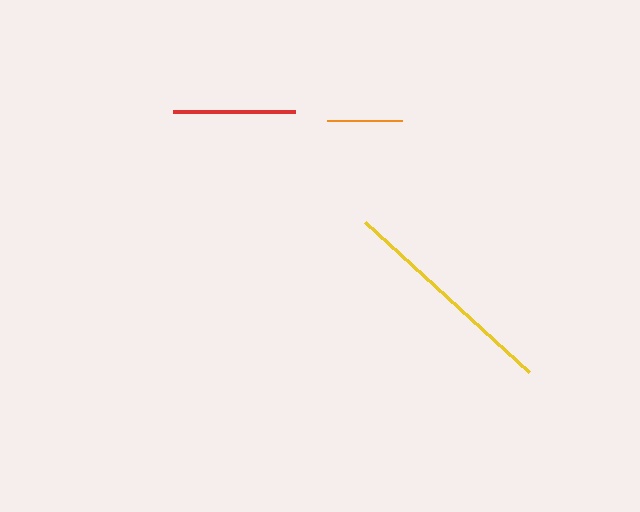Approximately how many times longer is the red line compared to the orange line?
The red line is approximately 1.6 times the length of the orange line.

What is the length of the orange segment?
The orange segment is approximately 75 pixels long.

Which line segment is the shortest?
The orange line is the shortest at approximately 75 pixels.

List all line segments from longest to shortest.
From longest to shortest: yellow, red, orange.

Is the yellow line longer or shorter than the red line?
The yellow line is longer than the red line.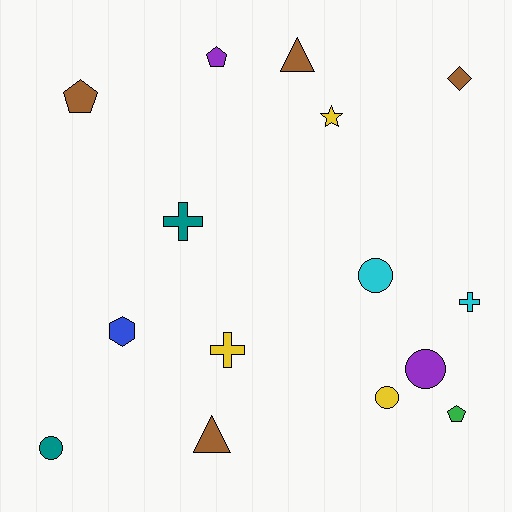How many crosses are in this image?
There are 3 crosses.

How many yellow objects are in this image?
There are 3 yellow objects.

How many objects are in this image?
There are 15 objects.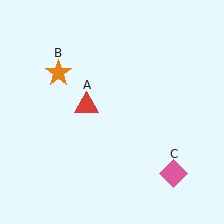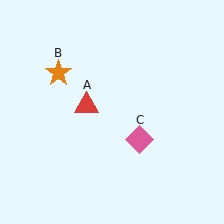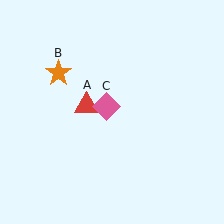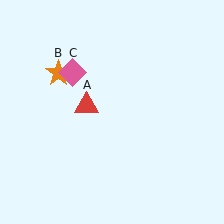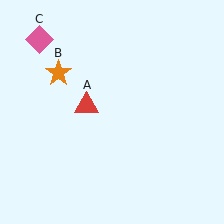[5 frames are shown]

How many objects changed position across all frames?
1 object changed position: pink diamond (object C).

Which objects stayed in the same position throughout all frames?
Red triangle (object A) and orange star (object B) remained stationary.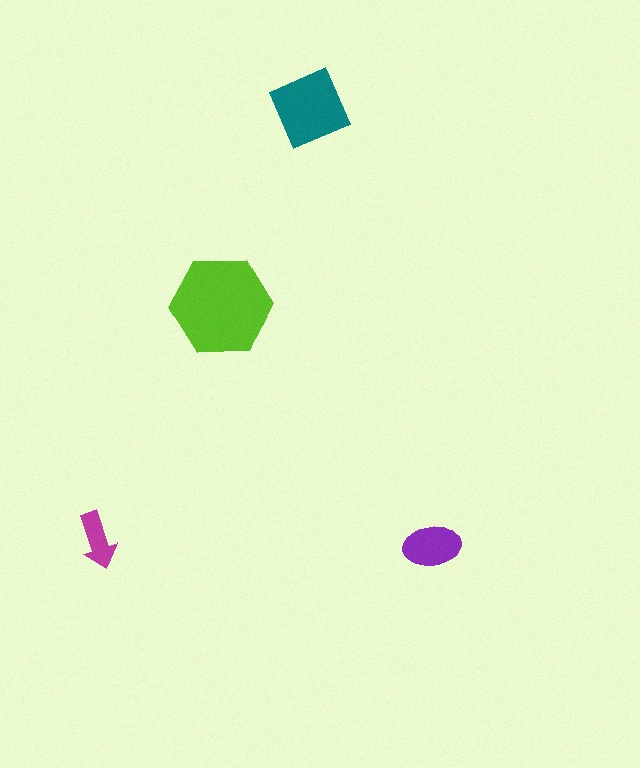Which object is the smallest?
The magenta arrow.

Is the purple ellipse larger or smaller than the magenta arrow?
Larger.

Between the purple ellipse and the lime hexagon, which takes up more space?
The lime hexagon.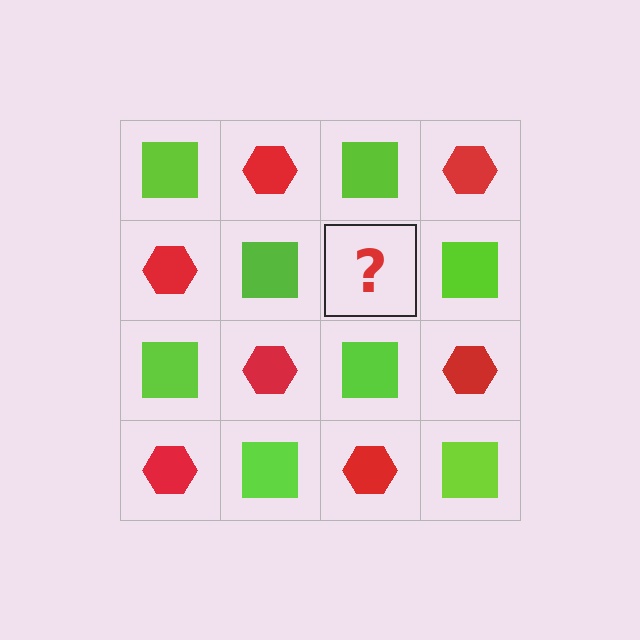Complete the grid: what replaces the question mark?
The question mark should be replaced with a red hexagon.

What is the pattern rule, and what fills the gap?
The rule is that it alternates lime square and red hexagon in a checkerboard pattern. The gap should be filled with a red hexagon.